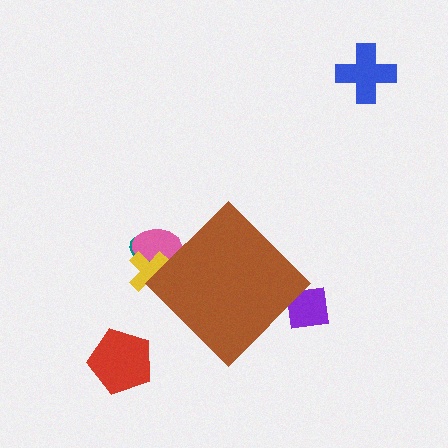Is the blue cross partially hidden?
No, the blue cross is fully visible.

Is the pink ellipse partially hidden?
Yes, the pink ellipse is partially hidden behind the brown diamond.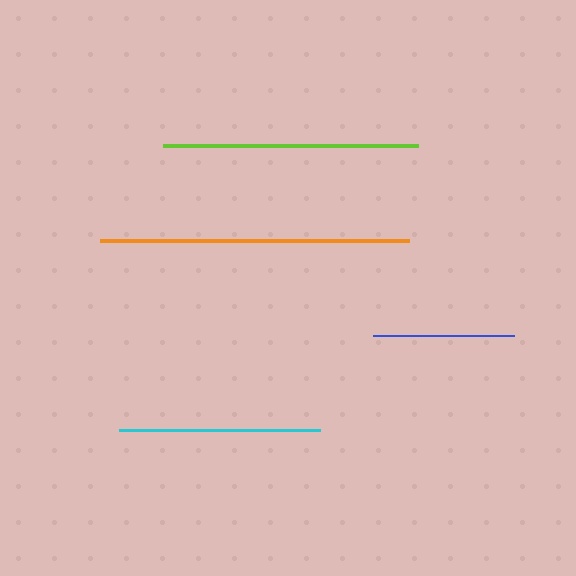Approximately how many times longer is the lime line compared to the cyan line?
The lime line is approximately 1.3 times the length of the cyan line.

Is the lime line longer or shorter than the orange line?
The orange line is longer than the lime line.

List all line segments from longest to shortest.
From longest to shortest: orange, lime, cyan, blue.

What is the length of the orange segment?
The orange segment is approximately 308 pixels long.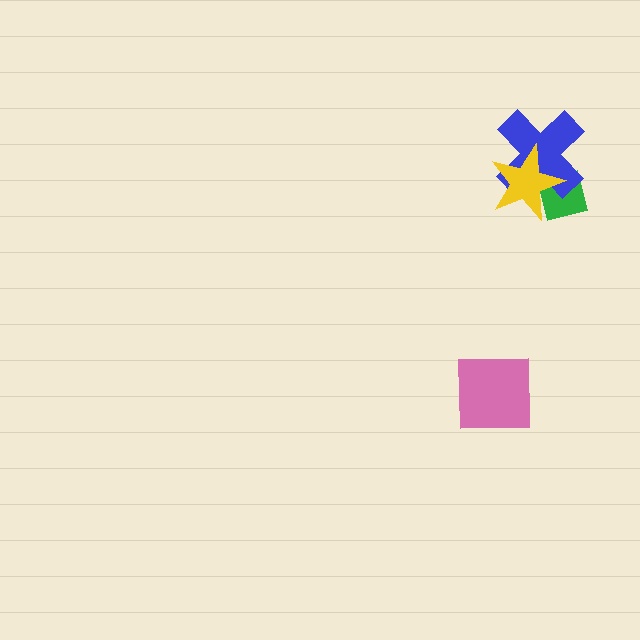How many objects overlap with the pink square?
0 objects overlap with the pink square.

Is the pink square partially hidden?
No, no other shape covers it.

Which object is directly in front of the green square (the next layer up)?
The blue cross is directly in front of the green square.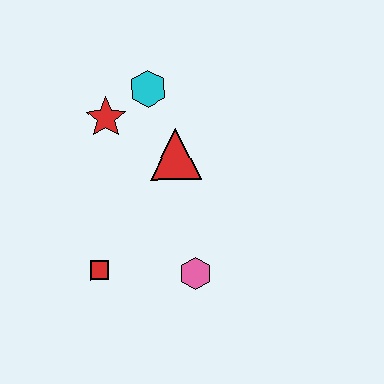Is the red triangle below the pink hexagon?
No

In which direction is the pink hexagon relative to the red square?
The pink hexagon is to the right of the red square.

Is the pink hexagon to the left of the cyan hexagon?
No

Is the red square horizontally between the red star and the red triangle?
No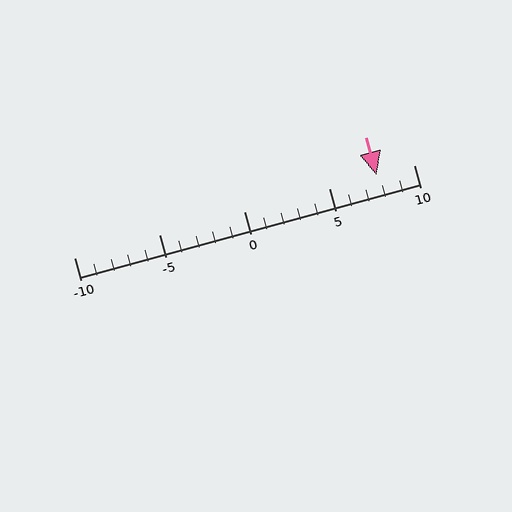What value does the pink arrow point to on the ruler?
The pink arrow points to approximately 8.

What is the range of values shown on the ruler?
The ruler shows values from -10 to 10.